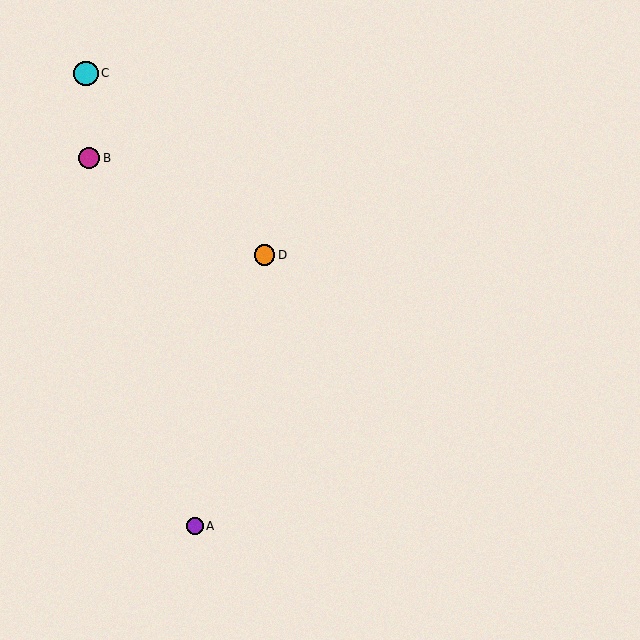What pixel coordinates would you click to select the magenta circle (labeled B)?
Click at (89, 158) to select the magenta circle B.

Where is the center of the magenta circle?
The center of the magenta circle is at (89, 158).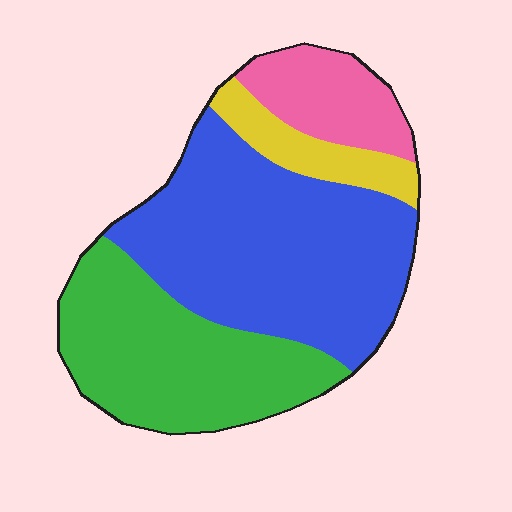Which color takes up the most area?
Blue, at roughly 45%.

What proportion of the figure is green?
Green takes up about one third (1/3) of the figure.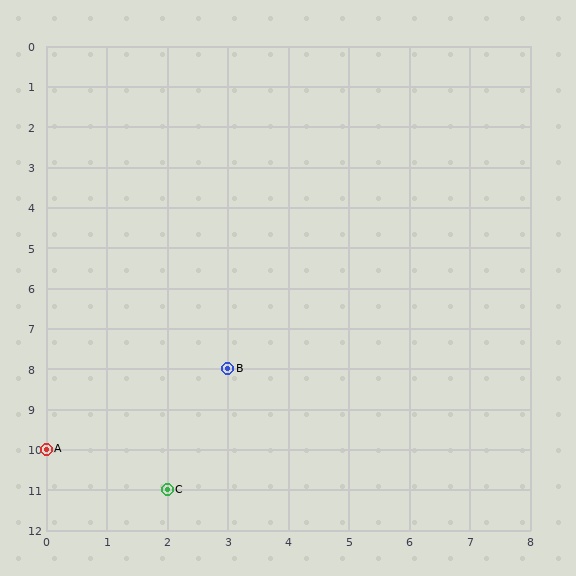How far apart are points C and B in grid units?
Points C and B are 1 column and 3 rows apart (about 3.2 grid units diagonally).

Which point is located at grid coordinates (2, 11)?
Point C is at (2, 11).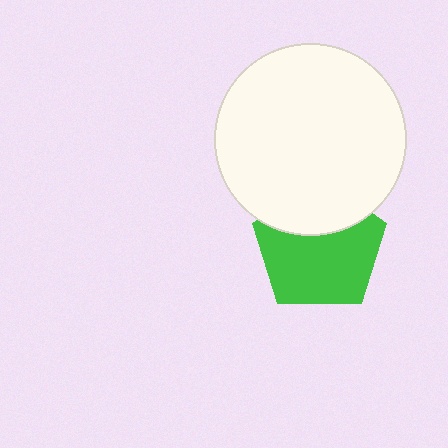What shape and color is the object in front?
The object in front is a white circle.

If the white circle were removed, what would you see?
You would see the complete green pentagon.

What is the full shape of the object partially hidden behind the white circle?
The partially hidden object is a green pentagon.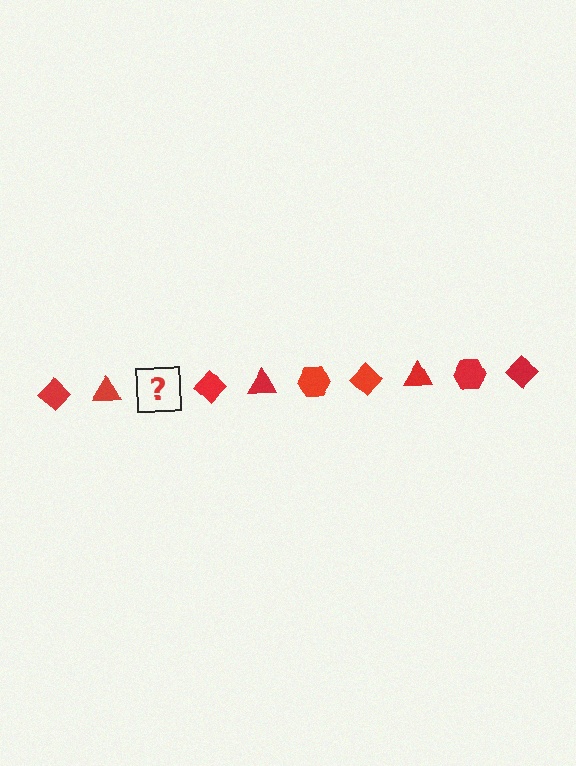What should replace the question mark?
The question mark should be replaced with a red hexagon.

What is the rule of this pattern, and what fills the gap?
The rule is that the pattern cycles through diamond, triangle, hexagon shapes in red. The gap should be filled with a red hexagon.